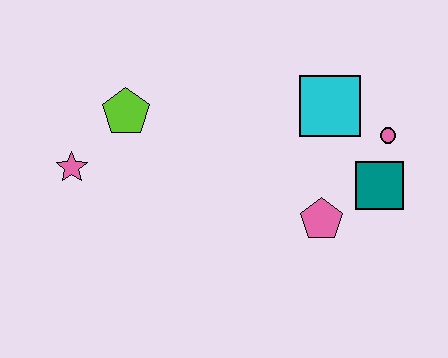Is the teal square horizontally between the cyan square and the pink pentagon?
No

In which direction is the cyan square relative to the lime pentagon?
The cyan square is to the right of the lime pentagon.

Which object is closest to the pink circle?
The teal square is closest to the pink circle.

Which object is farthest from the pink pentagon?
The pink star is farthest from the pink pentagon.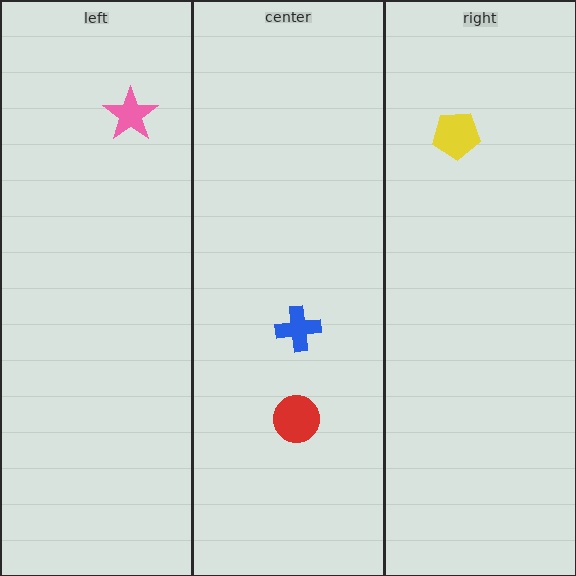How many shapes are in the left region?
1.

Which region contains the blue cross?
The center region.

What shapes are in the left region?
The pink star.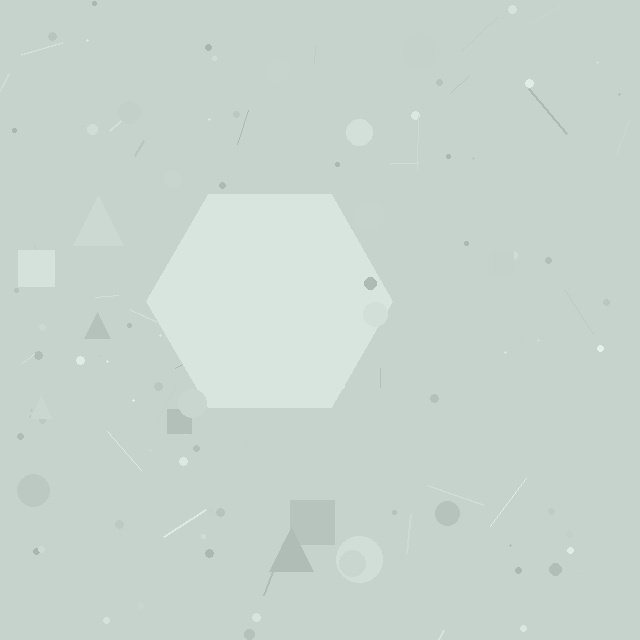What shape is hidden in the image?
A hexagon is hidden in the image.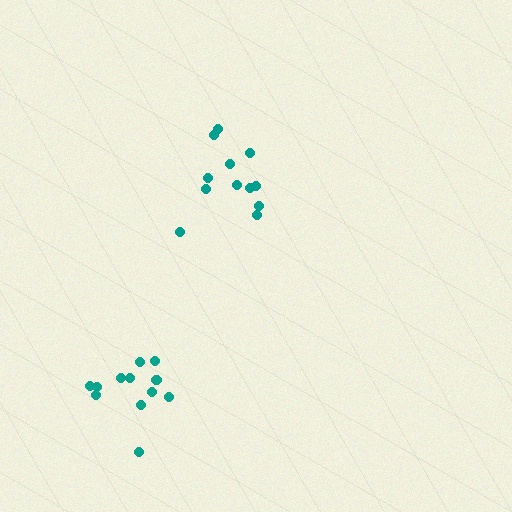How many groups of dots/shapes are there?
There are 2 groups.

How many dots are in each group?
Group 1: 12 dots, Group 2: 12 dots (24 total).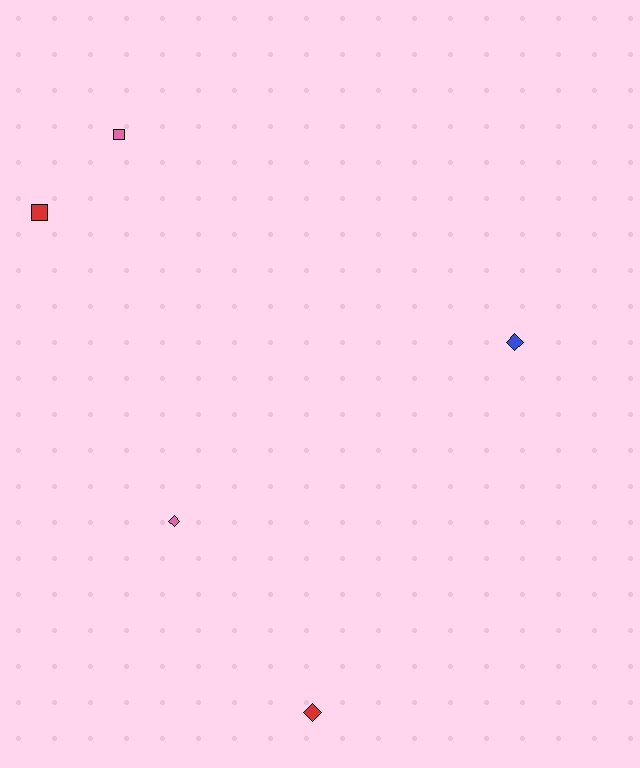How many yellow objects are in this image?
There are no yellow objects.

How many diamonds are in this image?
There are 3 diamonds.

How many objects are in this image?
There are 5 objects.